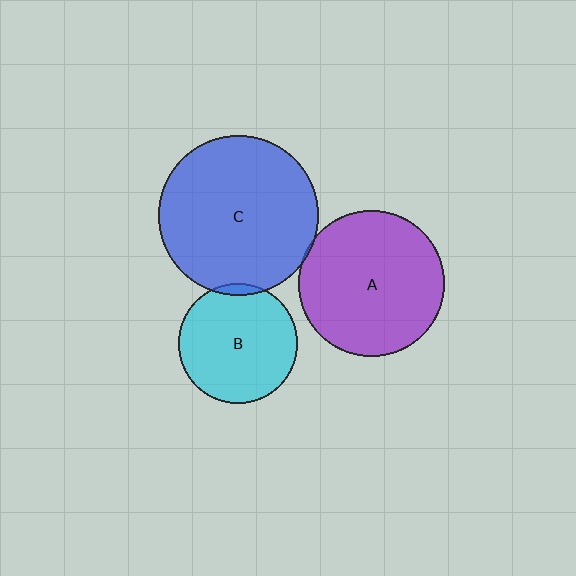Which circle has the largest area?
Circle C (blue).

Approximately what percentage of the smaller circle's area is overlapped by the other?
Approximately 5%.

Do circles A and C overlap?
Yes.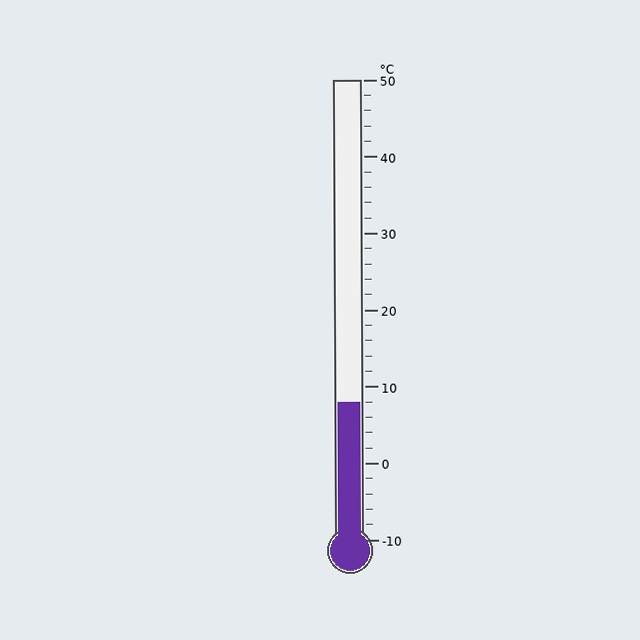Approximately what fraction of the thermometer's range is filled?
The thermometer is filled to approximately 30% of its range.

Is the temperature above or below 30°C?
The temperature is below 30°C.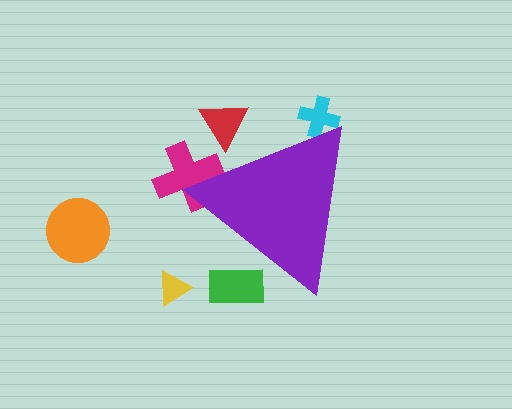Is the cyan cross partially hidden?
Yes, the cyan cross is partially hidden behind the purple triangle.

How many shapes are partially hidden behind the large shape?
4 shapes are partially hidden.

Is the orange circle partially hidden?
No, the orange circle is fully visible.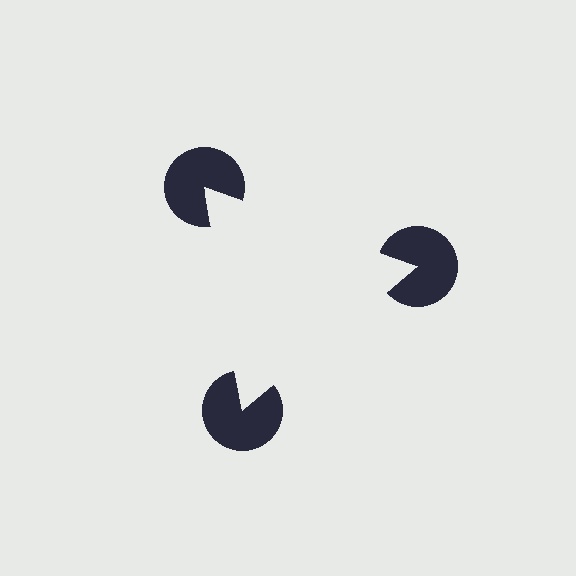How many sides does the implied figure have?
3 sides.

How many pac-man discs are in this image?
There are 3 — one at each vertex of the illusory triangle.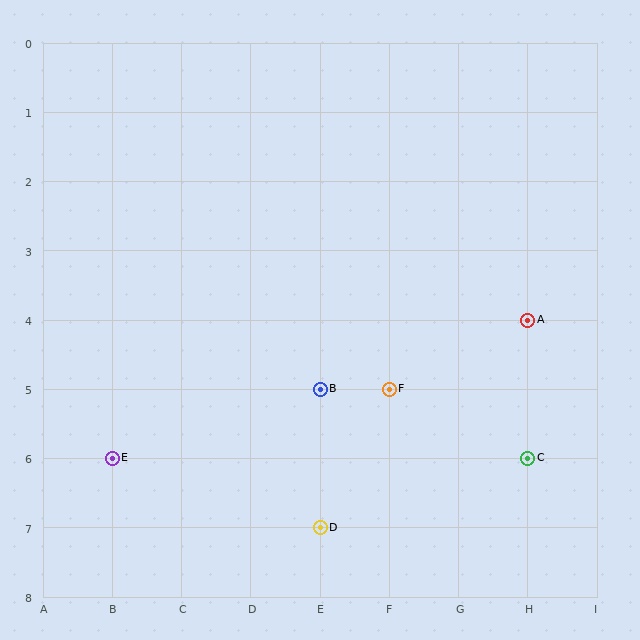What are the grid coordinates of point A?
Point A is at grid coordinates (H, 4).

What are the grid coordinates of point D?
Point D is at grid coordinates (E, 7).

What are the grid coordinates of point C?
Point C is at grid coordinates (H, 6).